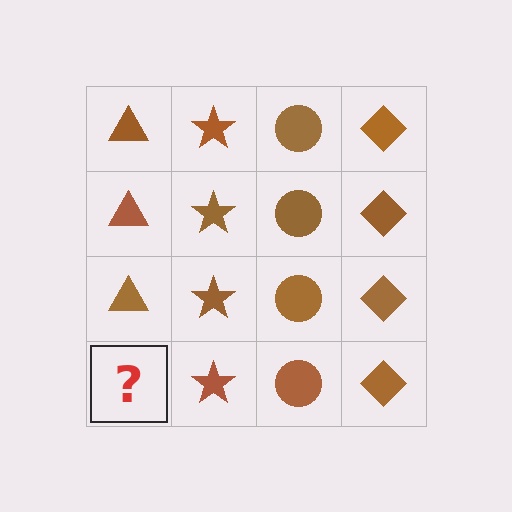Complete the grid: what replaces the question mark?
The question mark should be replaced with a brown triangle.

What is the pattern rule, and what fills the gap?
The rule is that each column has a consistent shape. The gap should be filled with a brown triangle.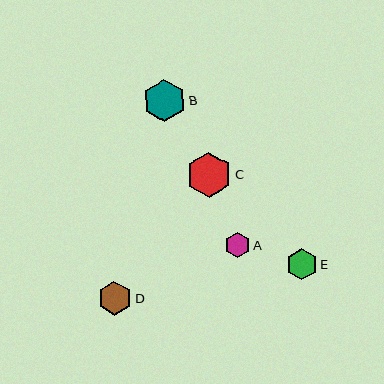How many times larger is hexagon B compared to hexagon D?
Hexagon B is approximately 1.2 times the size of hexagon D.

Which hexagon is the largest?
Hexagon C is the largest with a size of approximately 45 pixels.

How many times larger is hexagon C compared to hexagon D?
Hexagon C is approximately 1.3 times the size of hexagon D.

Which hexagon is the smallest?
Hexagon A is the smallest with a size of approximately 26 pixels.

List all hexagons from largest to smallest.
From largest to smallest: C, B, D, E, A.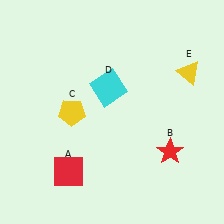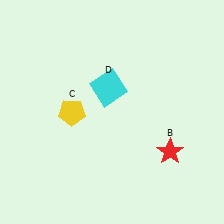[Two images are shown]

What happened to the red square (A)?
The red square (A) was removed in Image 2. It was in the bottom-left area of Image 1.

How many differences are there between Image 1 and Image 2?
There are 2 differences between the two images.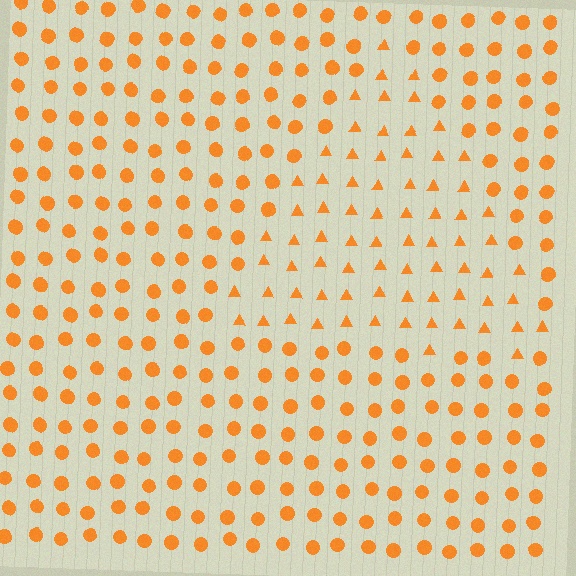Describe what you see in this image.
The image is filled with small orange elements arranged in a uniform grid. A triangle-shaped region contains triangles, while the surrounding area contains circles. The boundary is defined purely by the change in element shape.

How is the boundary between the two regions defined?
The boundary is defined by a change in element shape: triangles inside vs. circles outside. All elements share the same color and spacing.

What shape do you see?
I see a triangle.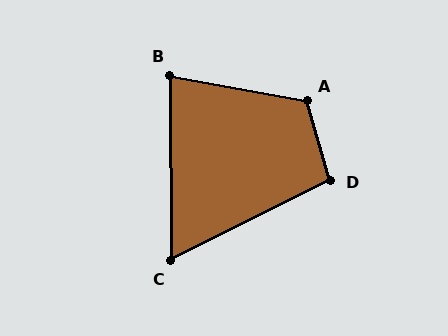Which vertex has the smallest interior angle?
C, at approximately 64 degrees.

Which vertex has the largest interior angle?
A, at approximately 116 degrees.